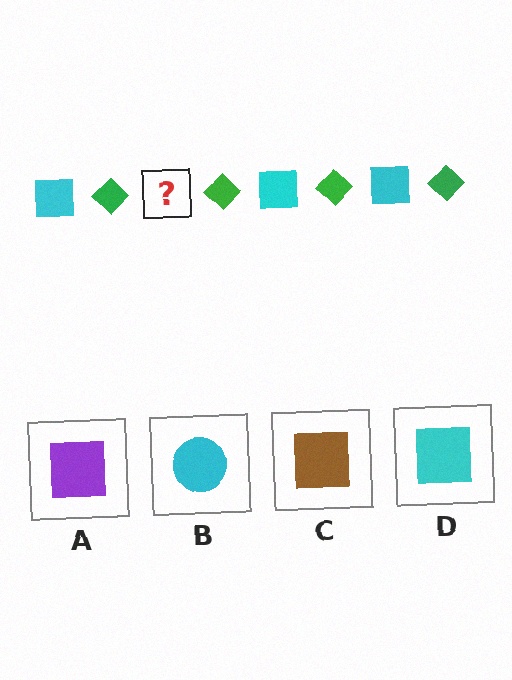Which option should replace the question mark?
Option D.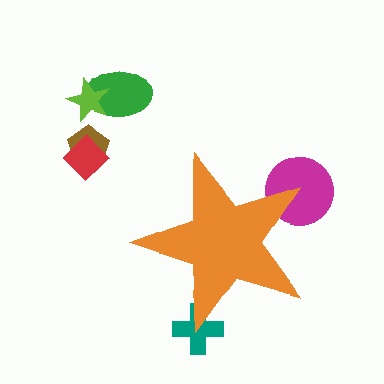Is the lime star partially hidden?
No, the lime star is fully visible.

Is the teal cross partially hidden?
Yes, the teal cross is partially hidden behind the orange star.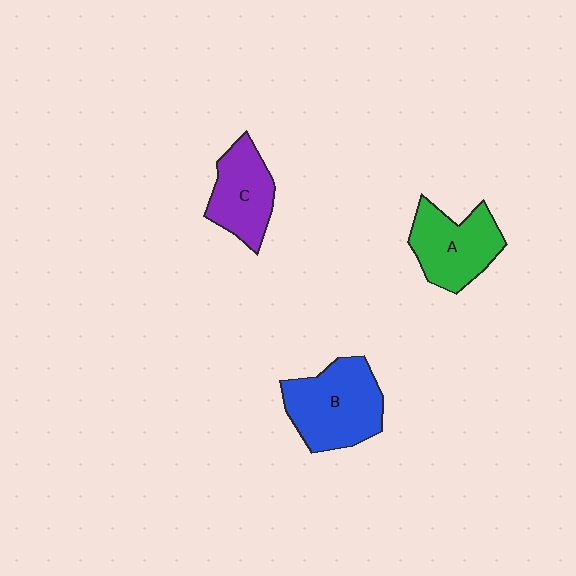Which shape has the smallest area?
Shape C (purple).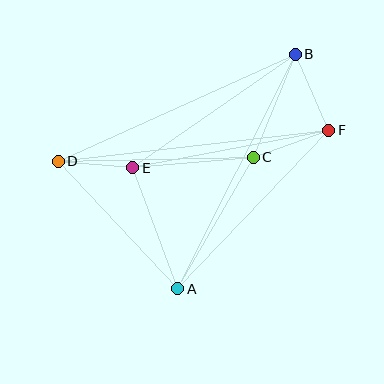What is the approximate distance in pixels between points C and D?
The distance between C and D is approximately 195 pixels.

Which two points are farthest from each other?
Points D and F are farthest from each other.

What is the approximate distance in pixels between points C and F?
The distance between C and F is approximately 80 pixels.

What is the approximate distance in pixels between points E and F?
The distance between E and F is approximately 200 pixels.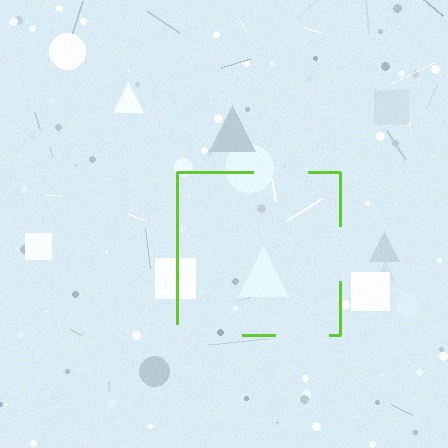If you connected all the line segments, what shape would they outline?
They would outline a square.